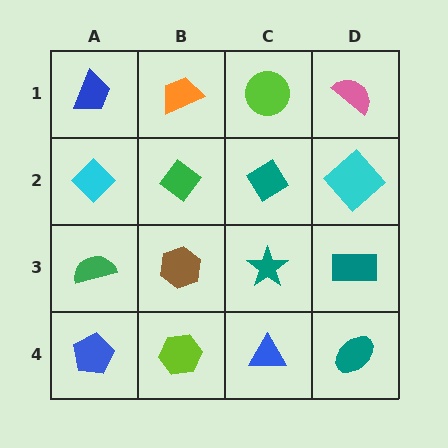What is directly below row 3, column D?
A teal ellipse.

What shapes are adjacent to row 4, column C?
A teal star (row 3, column C), a lime hexagon (row 4, column B), a teal ellipse (row 4, column D).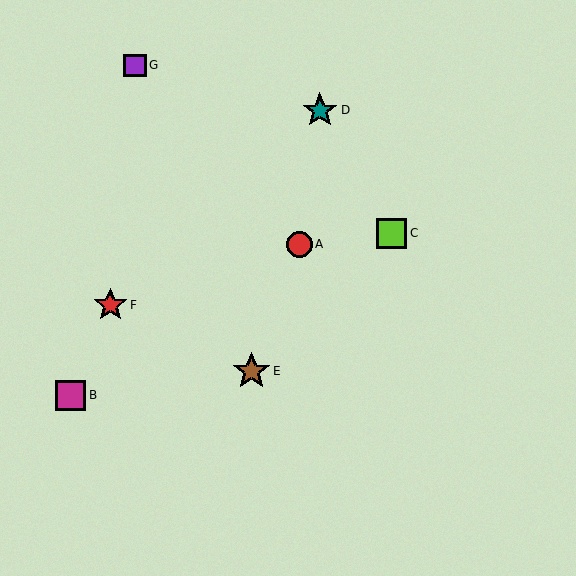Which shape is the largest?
The brown star (labeled E) is the largest.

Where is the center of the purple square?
The center of the purple square is at (135, 65).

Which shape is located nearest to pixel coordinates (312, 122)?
The teal star (labeled D) at (320, 111) is nearest to that location.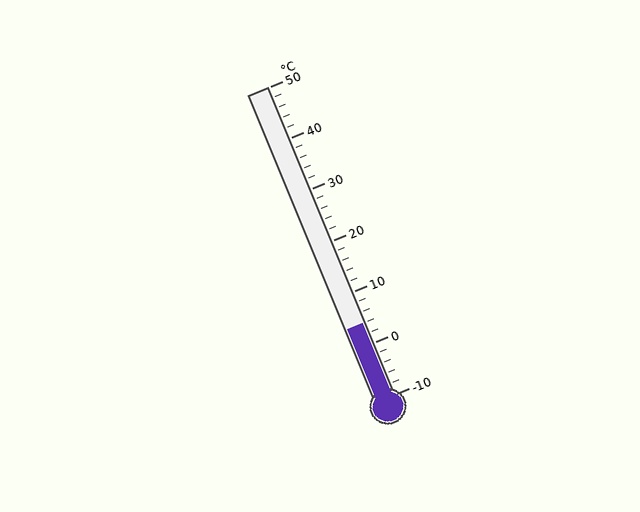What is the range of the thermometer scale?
The thermometer scale ranges from -10°C to 50°C.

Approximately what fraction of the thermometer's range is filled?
The thermometer is filled to approximately 25% of its range.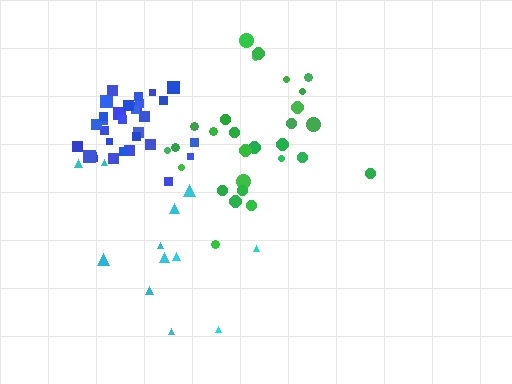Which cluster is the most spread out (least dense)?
Cyan.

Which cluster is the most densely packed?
Blue.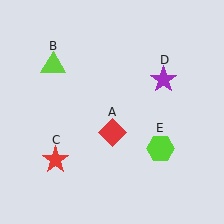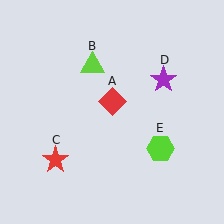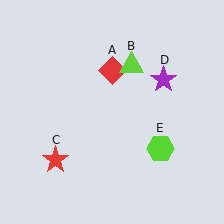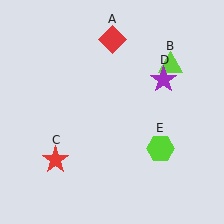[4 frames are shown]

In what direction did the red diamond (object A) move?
The red diamond (object A) moved up.